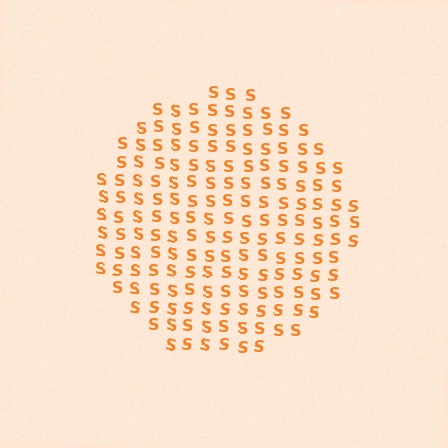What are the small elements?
The small elements are letter S's.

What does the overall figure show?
The overall figure shows a circle.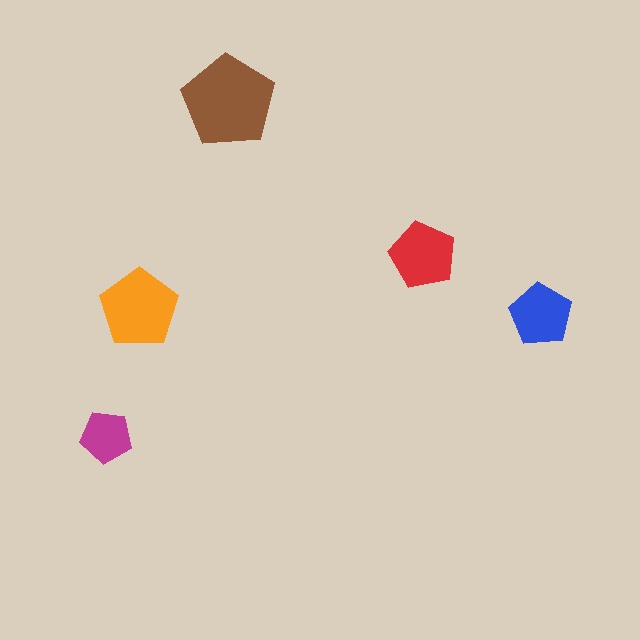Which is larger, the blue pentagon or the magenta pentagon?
The blue one.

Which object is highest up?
The brown pentagon is topmost.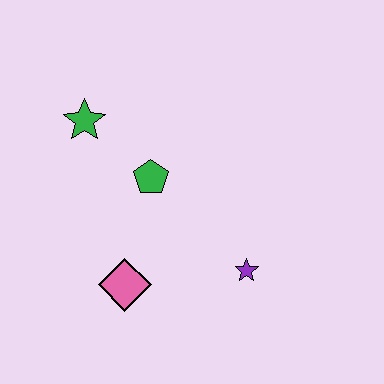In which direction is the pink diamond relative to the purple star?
The pink diamond is to the left of the purple star.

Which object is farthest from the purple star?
The green star is farthest from the purple star.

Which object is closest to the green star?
The green pentagon is closest to the green star.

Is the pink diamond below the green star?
Yes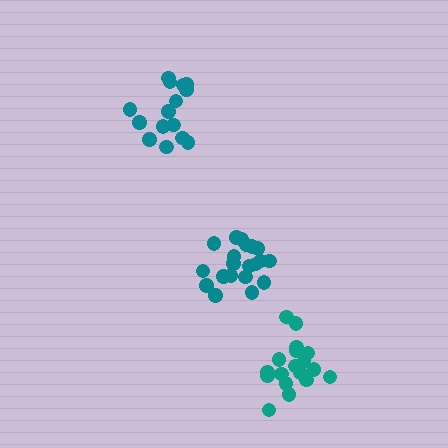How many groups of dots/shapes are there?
There are 3 groups.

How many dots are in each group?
Group 1: 20 dots, Group 2: 15 dots, Group 3: 18 dots (53 total).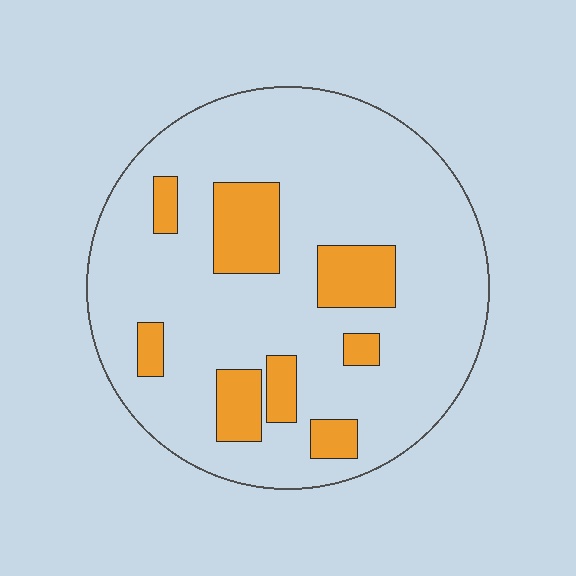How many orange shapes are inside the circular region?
8.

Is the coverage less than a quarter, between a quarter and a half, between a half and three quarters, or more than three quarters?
Less than a quarter.